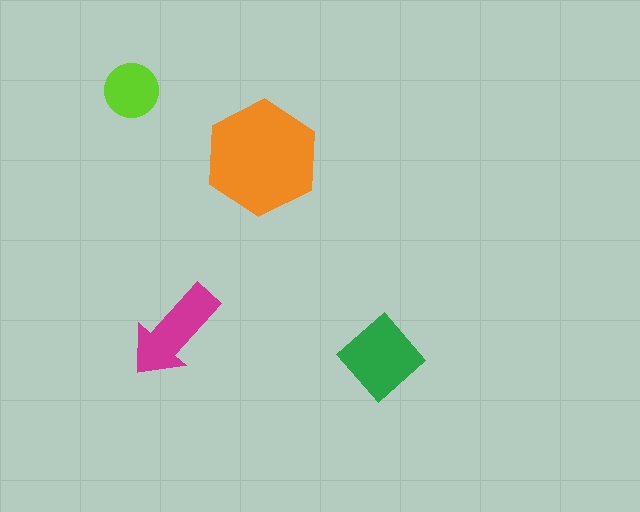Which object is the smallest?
The lime circle.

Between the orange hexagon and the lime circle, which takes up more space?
The orange hexagon.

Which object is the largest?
The orange hexagon.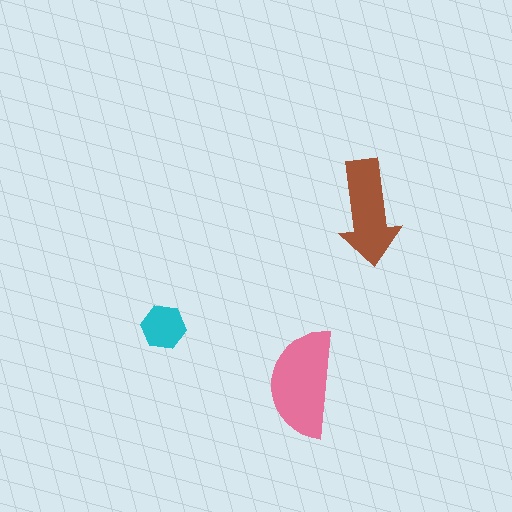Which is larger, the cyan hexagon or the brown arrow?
The brown arrow.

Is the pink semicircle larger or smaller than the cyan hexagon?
Larger.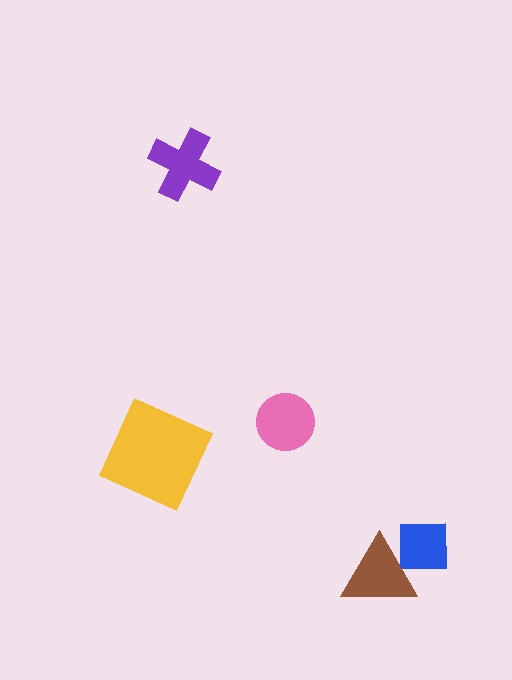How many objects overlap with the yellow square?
0 objects overlap with the yellow square.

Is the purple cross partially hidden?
No, no other shape covers it.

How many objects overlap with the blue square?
1 object overlaps with the blue square.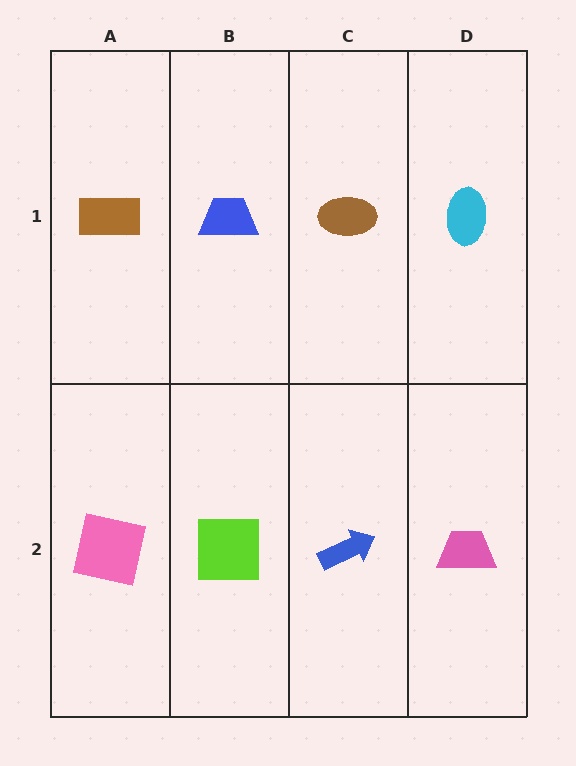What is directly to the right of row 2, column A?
A lime square.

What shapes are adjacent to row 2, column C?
A brown ellipse (row 1, column C), a lime square (row 2, column B), a pink trapezoid (row 2, column D).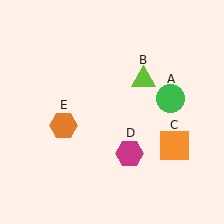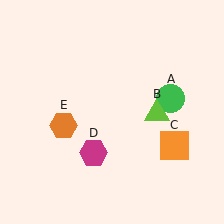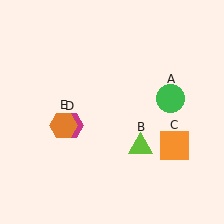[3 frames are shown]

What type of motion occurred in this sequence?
The lime triangle (object B), magenta hexagon (object D) rotated clockwise around the center of the scene.